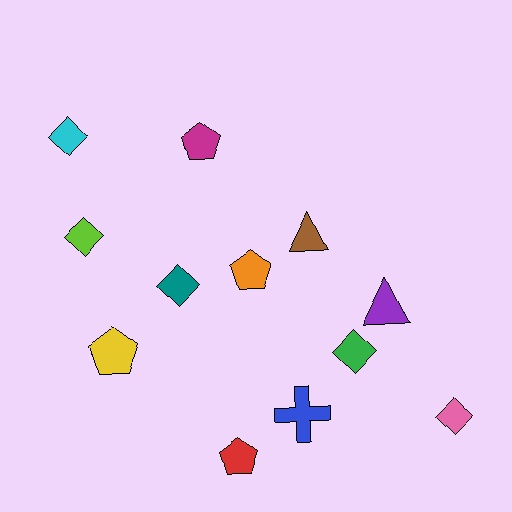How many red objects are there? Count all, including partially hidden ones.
There is 1 red object.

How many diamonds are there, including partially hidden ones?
There are 5 diamonds.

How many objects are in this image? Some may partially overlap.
There are 12 objects.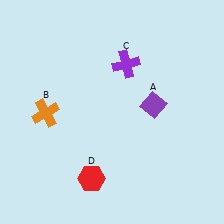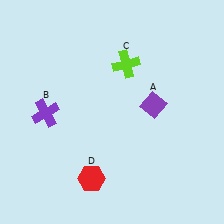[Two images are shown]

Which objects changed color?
B changed from orange to purple. C changed from purple to lime.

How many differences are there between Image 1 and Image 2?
There are 2 differences between the two images.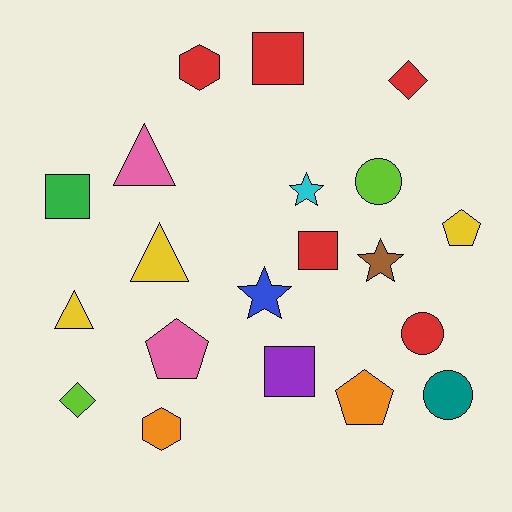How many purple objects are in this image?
There is 1 purple object.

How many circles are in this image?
There are 3 circles.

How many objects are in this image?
There are 20 objects.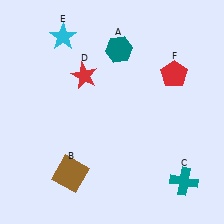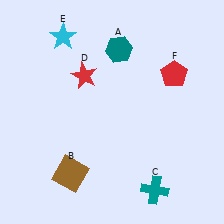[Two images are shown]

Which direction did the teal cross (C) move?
The teal cross (C) moved left.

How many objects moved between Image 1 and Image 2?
1 object moved between the two images.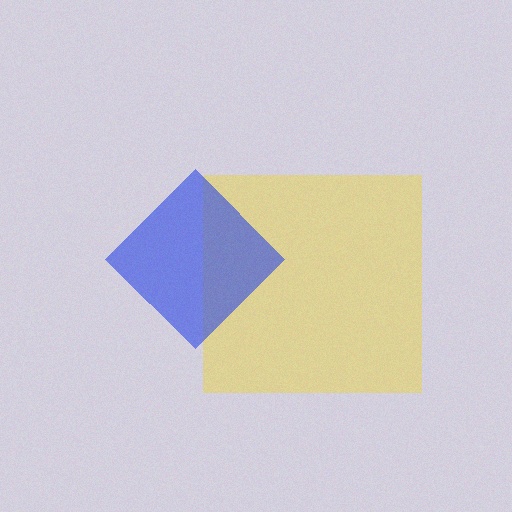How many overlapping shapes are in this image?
There are 2 overlapping shapes in the image.